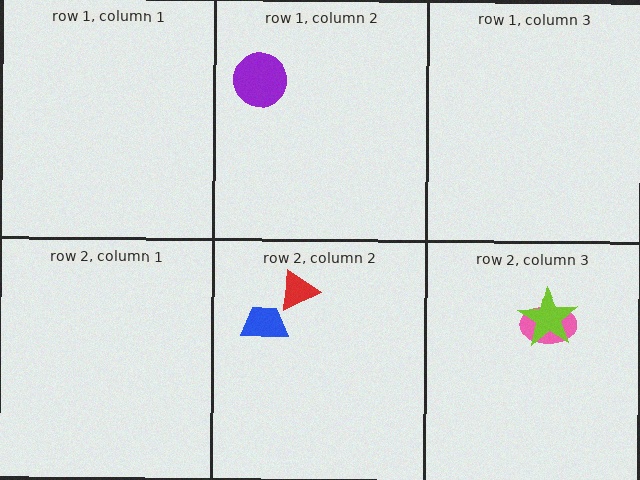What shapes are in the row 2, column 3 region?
The pink ellipse, the lime star.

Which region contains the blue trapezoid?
The row 2, column 2 region.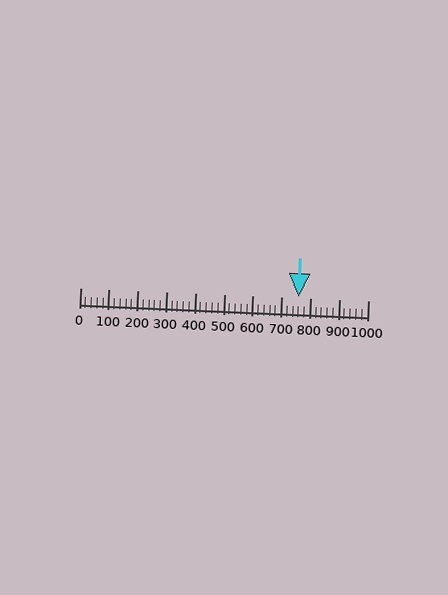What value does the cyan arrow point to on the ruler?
The cyan arrow points to approximately 760.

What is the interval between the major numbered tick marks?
The major tick marks are spaced 100 units apart.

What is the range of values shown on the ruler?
The ruler shows values from 0 to 1000.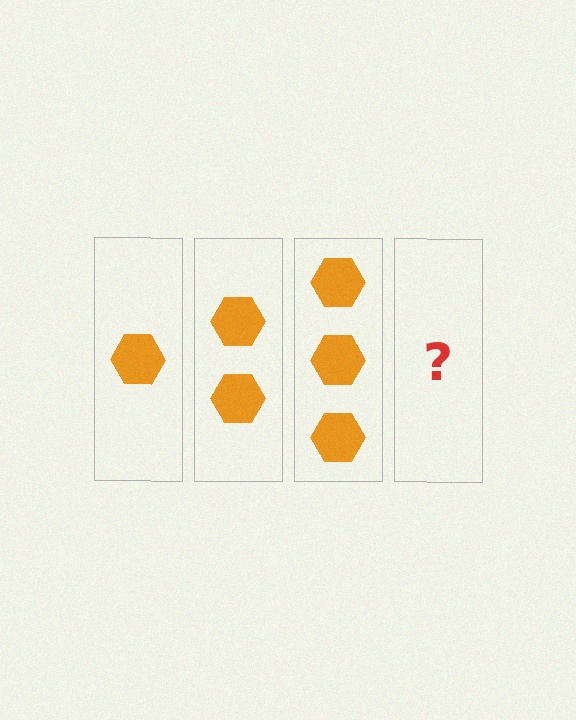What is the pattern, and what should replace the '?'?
The pattern is that each step adds one more hexagon. The '?' should be 4 hexagons.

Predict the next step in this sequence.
The next step is 4 hexagons.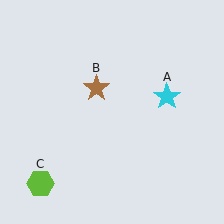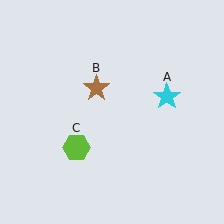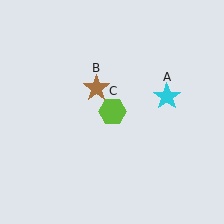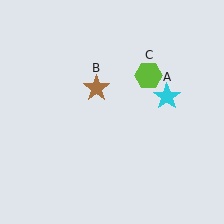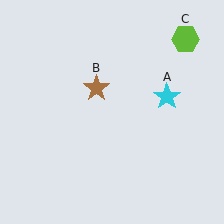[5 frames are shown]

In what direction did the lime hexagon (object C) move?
The lime hexagon (object C) moved up and to the right.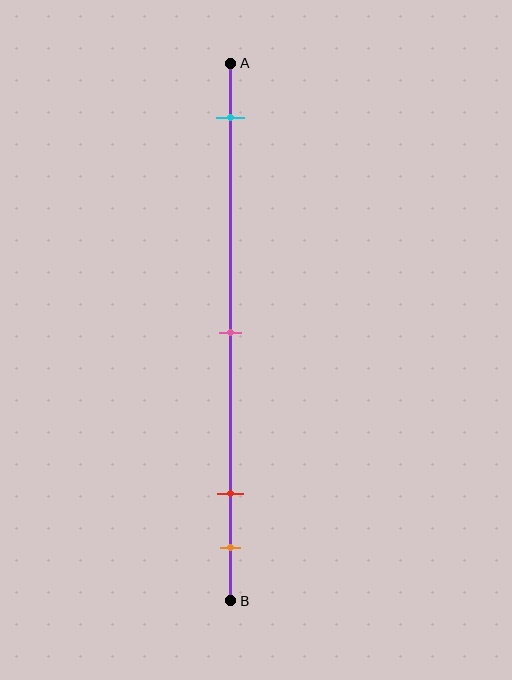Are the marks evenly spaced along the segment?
No, the marks are not evenly spaced.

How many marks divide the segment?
There are 4 marks dividing the segment.